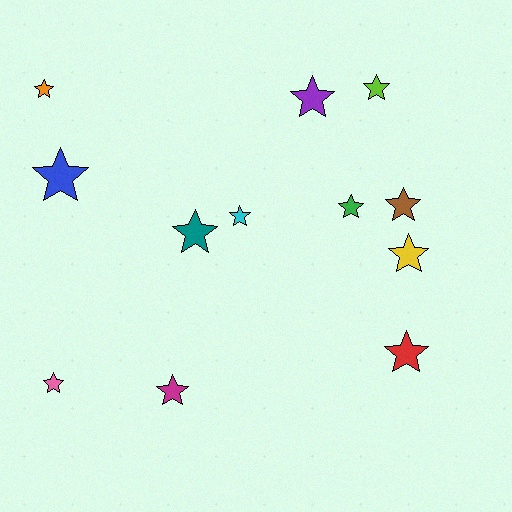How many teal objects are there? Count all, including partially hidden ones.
There is 1 teal object.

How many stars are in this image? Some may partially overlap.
There are 12 stars.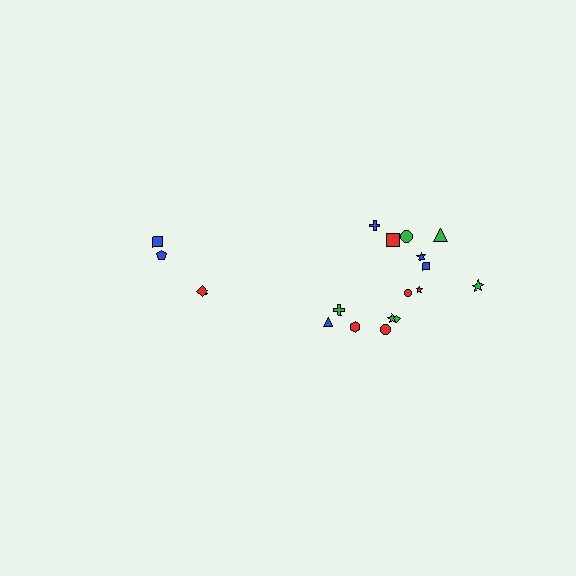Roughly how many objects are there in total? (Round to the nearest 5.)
Roughly 20 objects in total.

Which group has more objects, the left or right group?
The right group.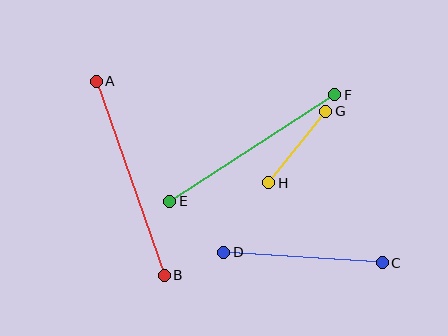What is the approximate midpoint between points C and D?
The midpoint is at approximately (303, 258) pixels.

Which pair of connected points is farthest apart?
Points A and B are farthest apart.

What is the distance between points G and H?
The distance is approximately 91 pixels.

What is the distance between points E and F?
The distance is approximately 196 pixels.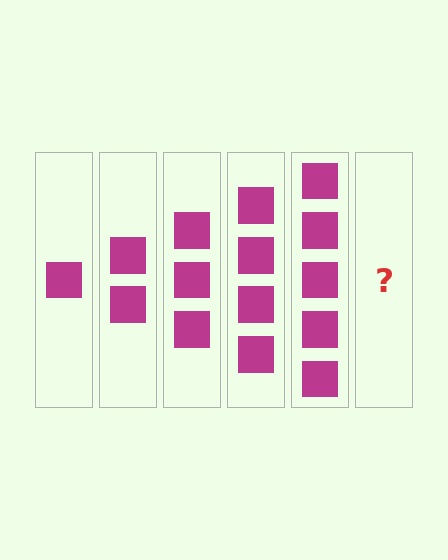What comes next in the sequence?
The next element should be 6 squares.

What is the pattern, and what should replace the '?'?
The pattern is that each step adds one more square. The '?' should be 6 squares.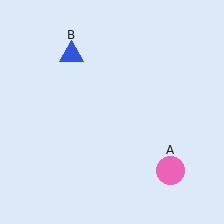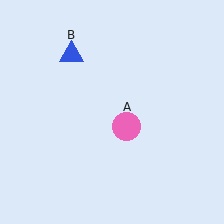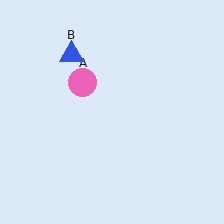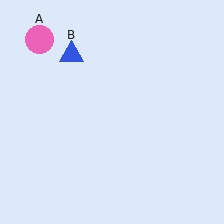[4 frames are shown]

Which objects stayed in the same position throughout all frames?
Blue triangle (object B) remained stationary.